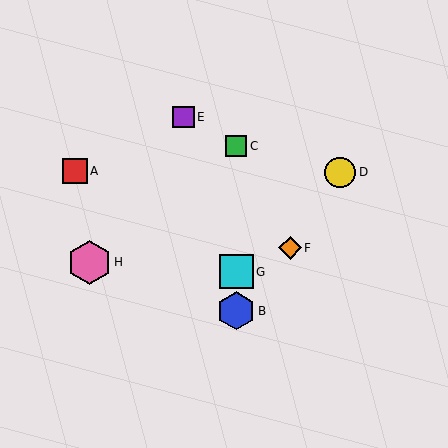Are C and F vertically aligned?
No, C is at x≈236 and F is at x≈290.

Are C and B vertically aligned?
Yes, both are at x≈236.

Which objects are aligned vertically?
Objects B, C, G are aligned vertically.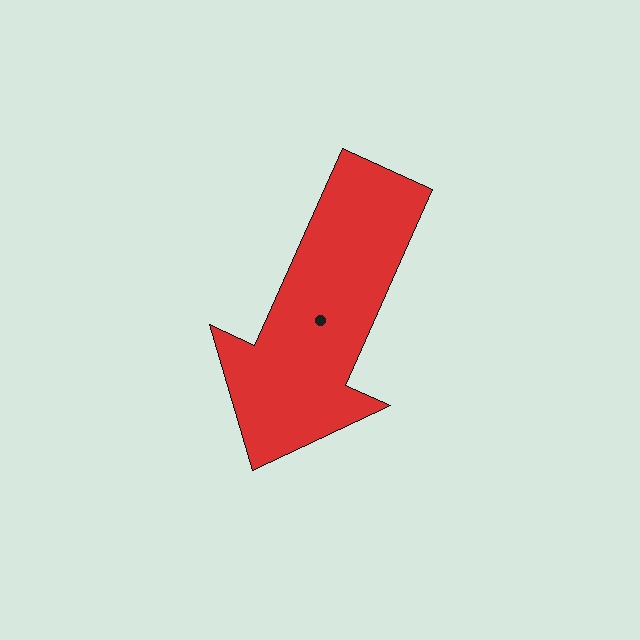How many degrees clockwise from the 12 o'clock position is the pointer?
Approximately 204 degrees.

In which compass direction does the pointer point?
Southwest.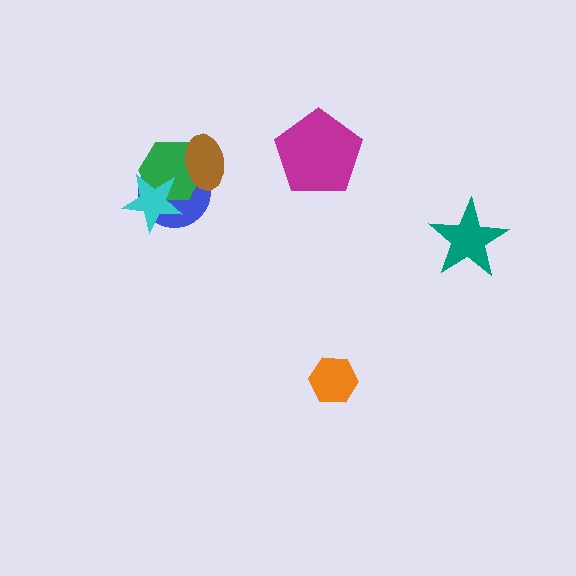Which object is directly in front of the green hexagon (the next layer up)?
The cyan star is directly in front of the green hexagon.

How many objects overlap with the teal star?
0 objects overlap with the teal star.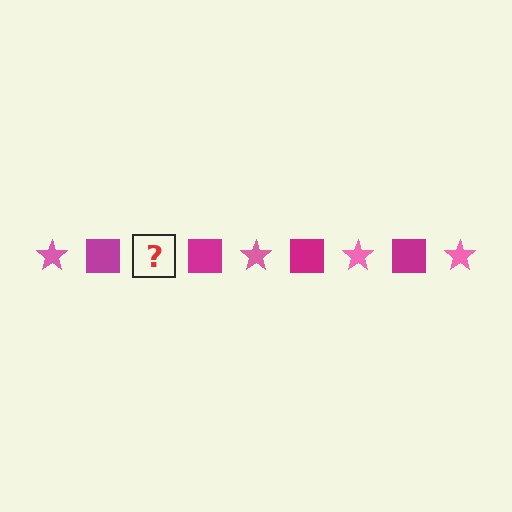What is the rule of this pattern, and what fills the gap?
The rule is that the pattern alternates between pink star and magenta square. The gap should be filled with a pink star.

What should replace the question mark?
The question mark should be replaced with a pink star.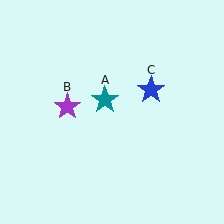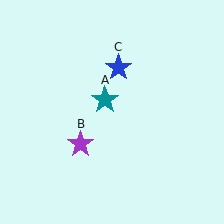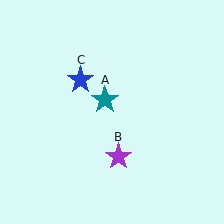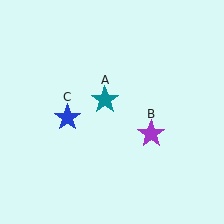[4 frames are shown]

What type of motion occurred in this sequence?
The purple star (object B), blue star (object C) rotated counterclockwise around the center of the scene.